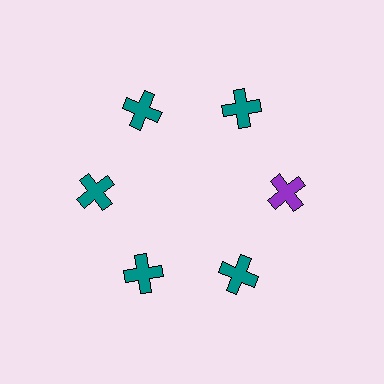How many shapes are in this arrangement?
There are 6 shapes arranged in a ring pattern.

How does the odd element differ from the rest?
It has a different color: purple instead of teal.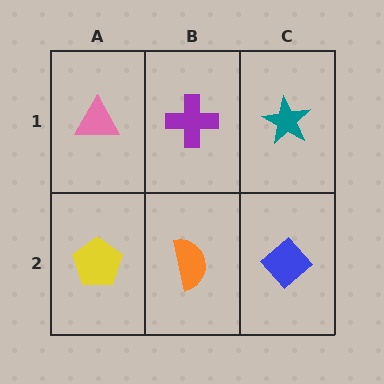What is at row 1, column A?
A pink triangle.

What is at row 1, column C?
A teal star.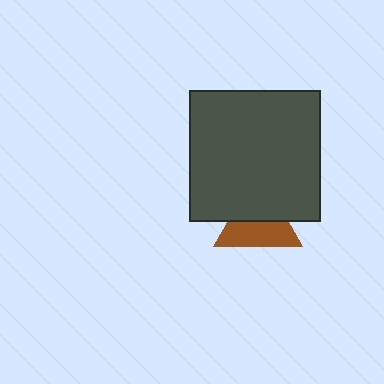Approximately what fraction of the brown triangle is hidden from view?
Roughly 45% of the brown triangle is hidden behind the dark gray square.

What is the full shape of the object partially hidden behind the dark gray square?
The partially hidden object is a brown triangle.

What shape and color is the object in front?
The object in front is a dark gray square.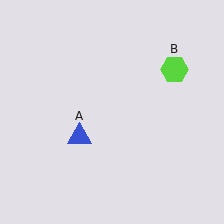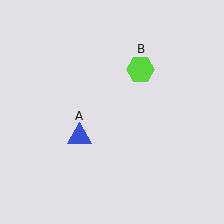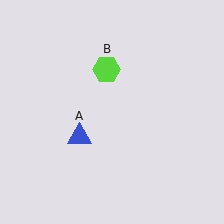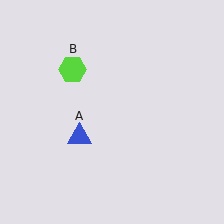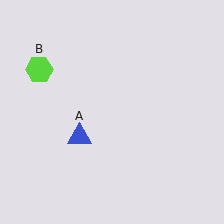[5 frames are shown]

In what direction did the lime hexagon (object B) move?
The lime hexagon (object B) moved left.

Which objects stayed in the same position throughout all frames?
Blue triangle (object A) remained stationary.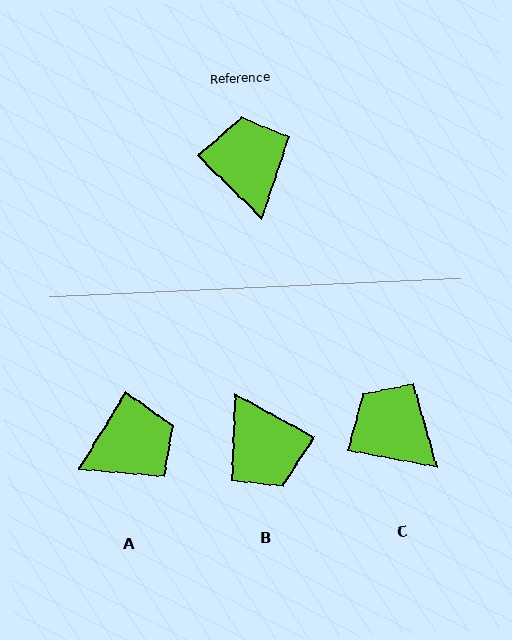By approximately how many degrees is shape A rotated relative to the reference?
Approximately 77 degrees clockwise.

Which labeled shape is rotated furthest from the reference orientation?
B, about 164 degrees away.